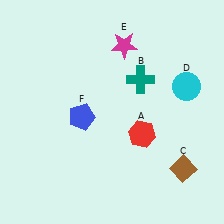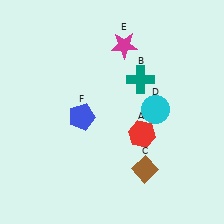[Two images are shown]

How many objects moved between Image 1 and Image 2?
2 objects moved between the two images.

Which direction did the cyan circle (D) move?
The cyan circle (D) moved left.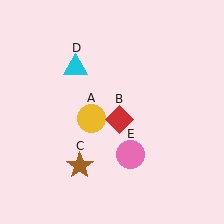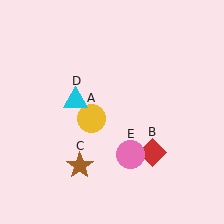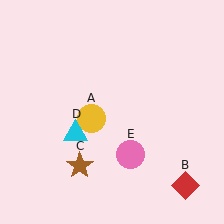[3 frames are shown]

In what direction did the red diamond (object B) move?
The red diamond (object B) moved down and to the right.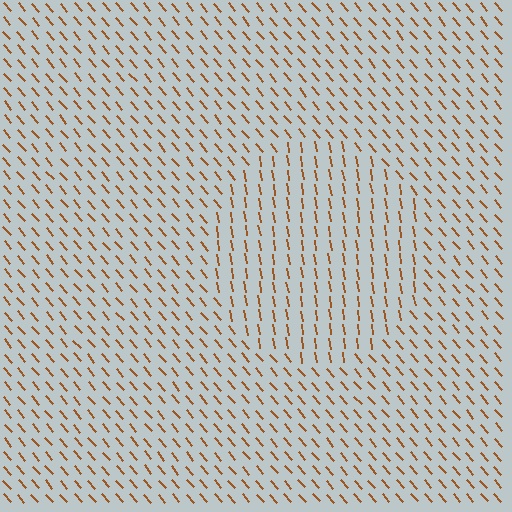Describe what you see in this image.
The image is filled with small brown line segments. A circle region in the image has lines oriented differently from the surrounding lines, creating a visible texture boundary.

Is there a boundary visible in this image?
Yes, there is a texture boundary formed by a change in line orientation.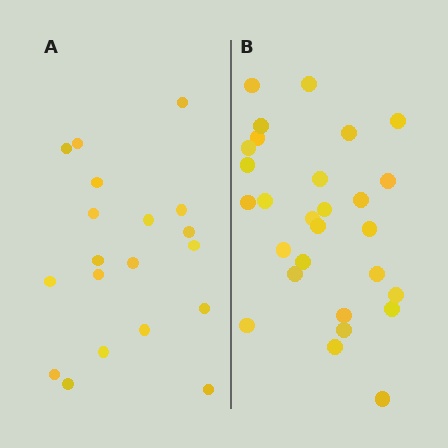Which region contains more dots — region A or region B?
Region B (the right region) has more dots.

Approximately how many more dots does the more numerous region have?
Region B has roughly 8 or so more dots than region A.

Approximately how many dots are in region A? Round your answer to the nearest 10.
About 20 dots. (The exact count is 19, which rounds to 20.)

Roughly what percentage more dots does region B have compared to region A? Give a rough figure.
About 45% more.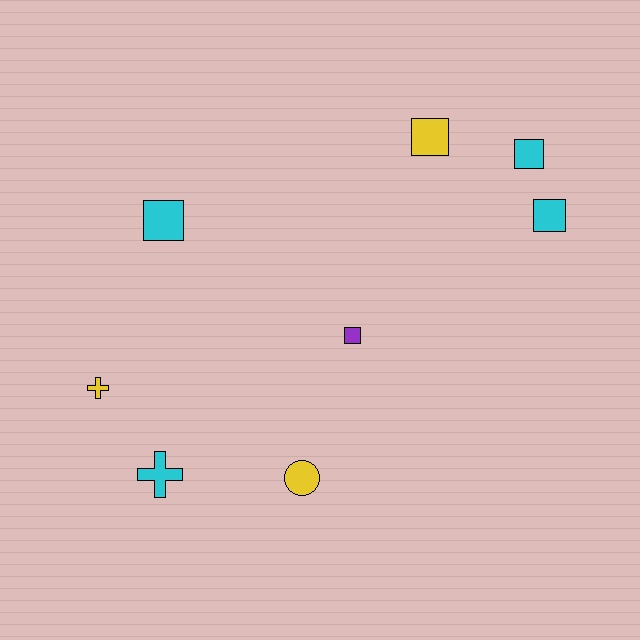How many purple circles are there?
There are no purple circles.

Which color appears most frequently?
Cyan, with 4 objects.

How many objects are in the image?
There are 8 objects.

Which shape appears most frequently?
Square, with 5 objects.